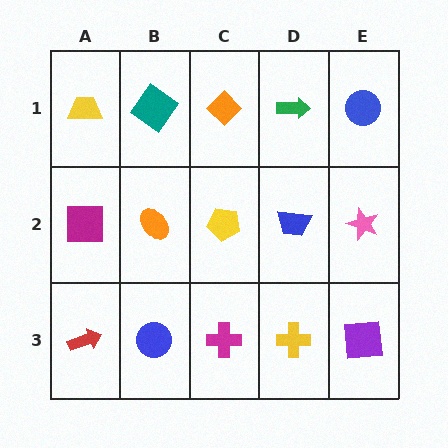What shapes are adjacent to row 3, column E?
A pink star (row 2, column E), a yellow cross (row 3, column D).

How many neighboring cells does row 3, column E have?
2.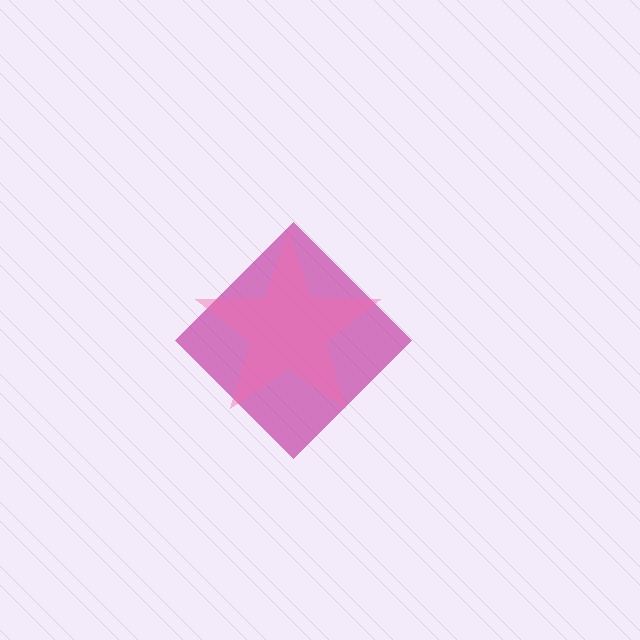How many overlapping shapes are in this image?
There are 2 overlapping shapes in the image.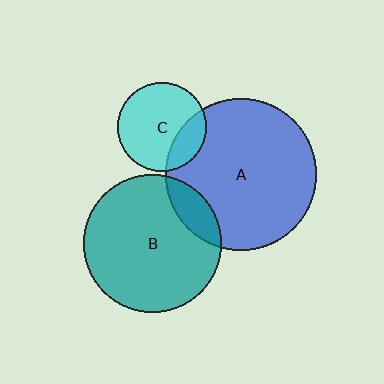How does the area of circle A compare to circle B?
Approximately 1.2 times.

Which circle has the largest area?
Circle A (blue).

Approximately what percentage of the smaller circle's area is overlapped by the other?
Approximately 25%.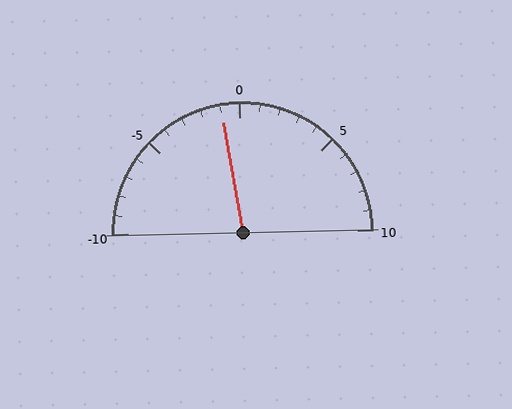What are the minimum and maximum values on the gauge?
The gauge ranges from -10 to 10.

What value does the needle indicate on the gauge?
The needle indicates approximately -1.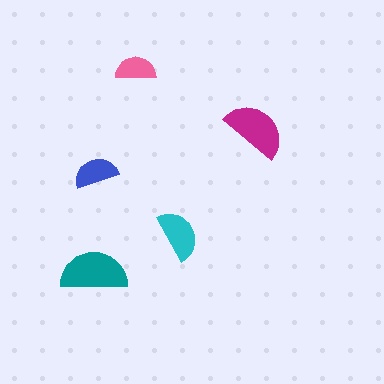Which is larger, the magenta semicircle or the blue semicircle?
The magenta one.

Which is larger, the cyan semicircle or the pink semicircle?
The cyan one.